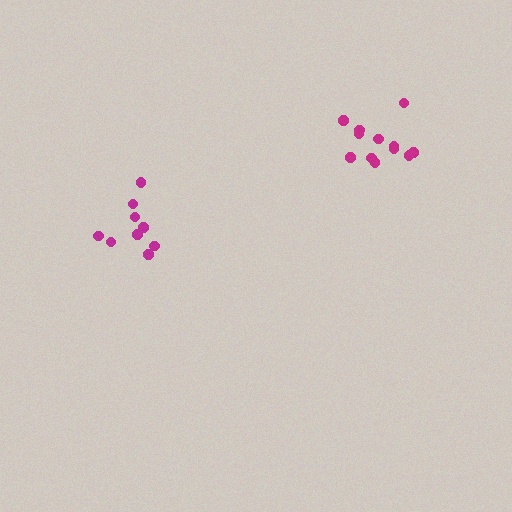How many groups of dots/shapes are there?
There are 2 groups.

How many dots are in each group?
Group 1: 9 dots, Group 2: 12 dots (21 total).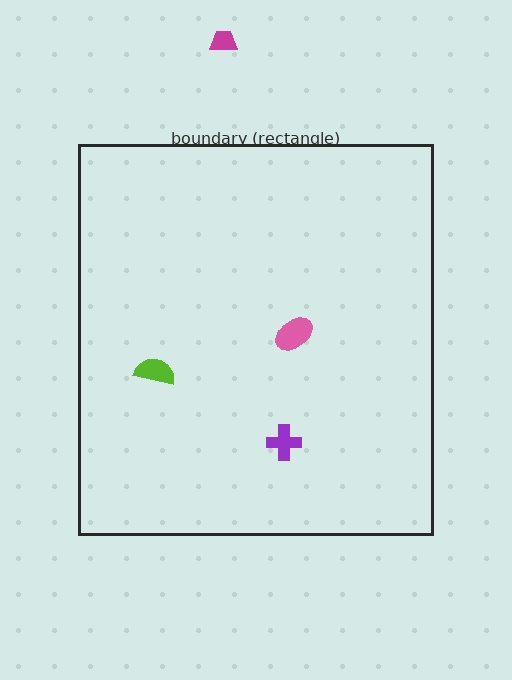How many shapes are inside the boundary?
3 inside, 1 outside.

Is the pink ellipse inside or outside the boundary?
Inside.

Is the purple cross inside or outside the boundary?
Inside.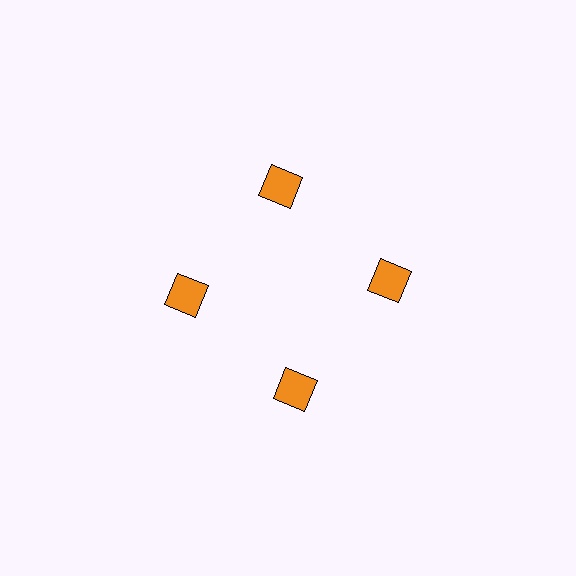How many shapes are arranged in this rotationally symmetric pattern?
There are 4 shapes, arranged in 4 groups of 1.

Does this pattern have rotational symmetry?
Yes, this pattern has 4-fold rotational symmetry. It looks the same after rotating 90 degrees around the center.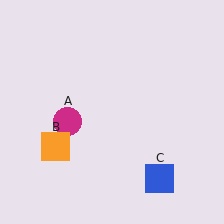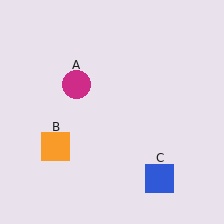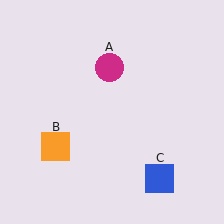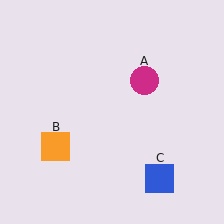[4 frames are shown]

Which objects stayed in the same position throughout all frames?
Orange square (object B) and blue square (object C) remained stationary.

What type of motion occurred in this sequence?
The magenta circle (object A) rotated clockwise around the center of the scene.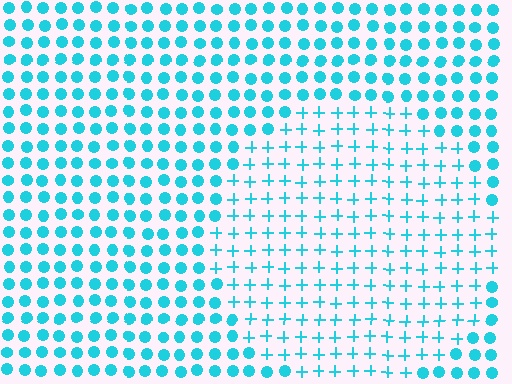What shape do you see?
I see a circle.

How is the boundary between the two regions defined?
The boundary is defined by a change in element shape: plus signs inside vs. circles outside. All elements share the same color and spacing.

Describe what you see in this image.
The image is filled with small cyan elements arranged in a uniform grid. A circle-shaped region contains plus signs, while the surrounding area contains circles. The boundary is defined purely by the change in element shape.